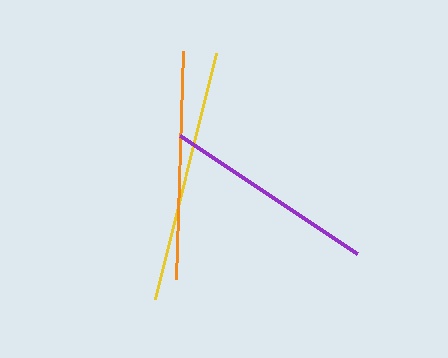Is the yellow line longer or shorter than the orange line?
The yellow line is longer than the orange line.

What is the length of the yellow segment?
The yellow segment is approximately 253 pixels long.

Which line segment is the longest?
The yellow line is the longest at approximately 253 pixels.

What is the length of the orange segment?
The orange segment is approximately 229 pixels long.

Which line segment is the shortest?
The purple line is the shortest at approximately 213 pixels.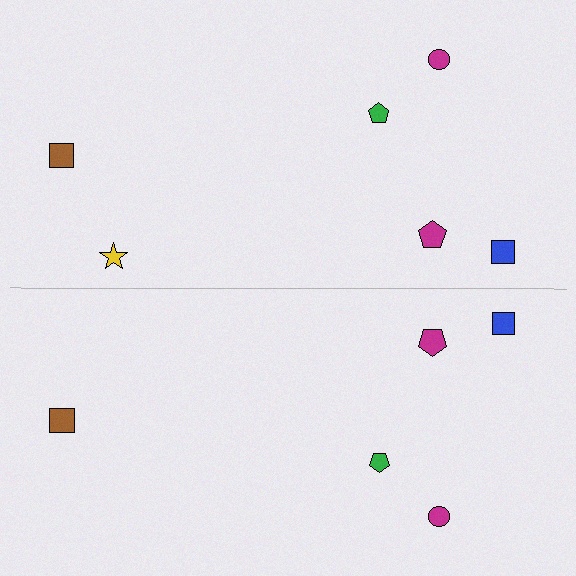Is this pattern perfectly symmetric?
No, the pattern is not perfectly symmetric. A yellow star is missing from the bottom side.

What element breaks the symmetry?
A yellow star is missing from the bottom side.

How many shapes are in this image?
There are 11 shapes in this image.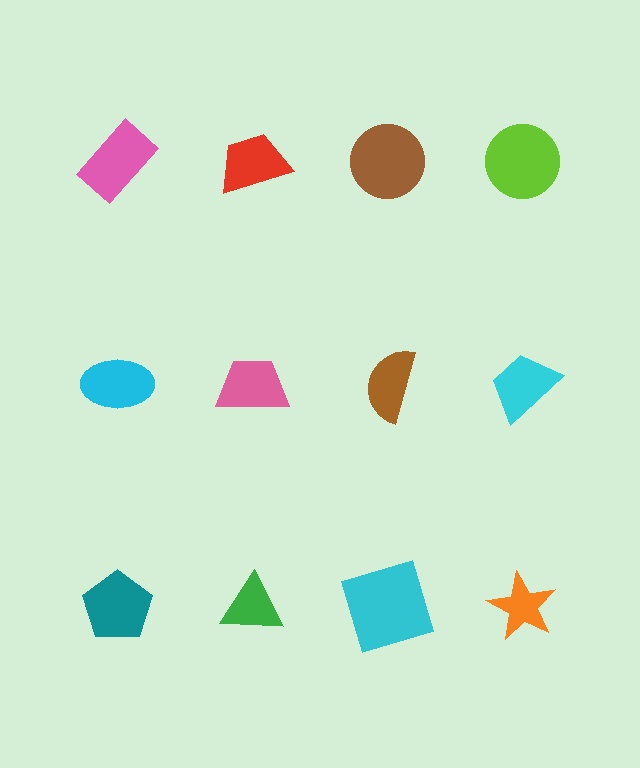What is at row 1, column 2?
A red trapezoid.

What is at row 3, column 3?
A cyan square.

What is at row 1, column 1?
A pink rectangle.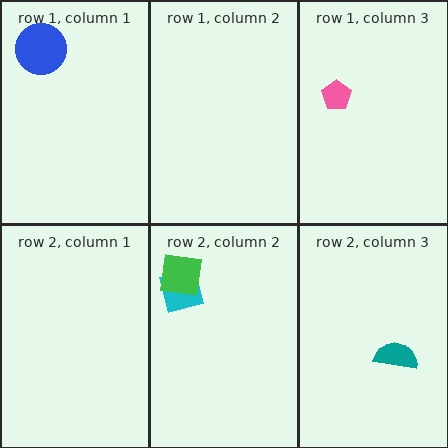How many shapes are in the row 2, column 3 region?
1.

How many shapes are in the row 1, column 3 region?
1.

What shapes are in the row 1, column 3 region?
The pink pentagon.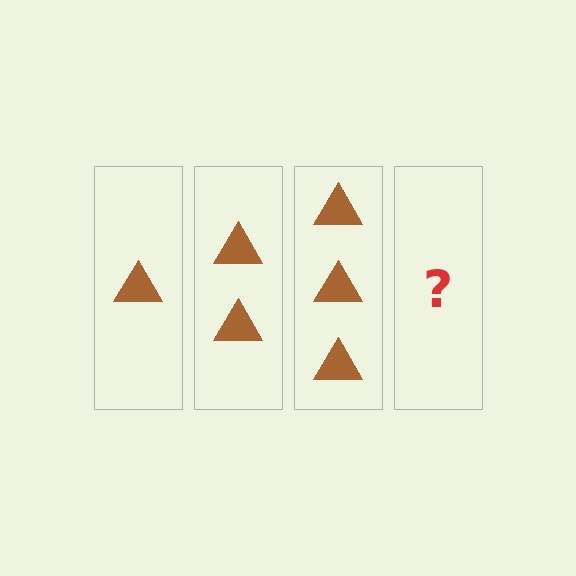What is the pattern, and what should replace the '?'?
The pattern is that each step adds one more triangle. The '?' should be 4 triangles.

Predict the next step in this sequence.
The next step is 4 triangles.